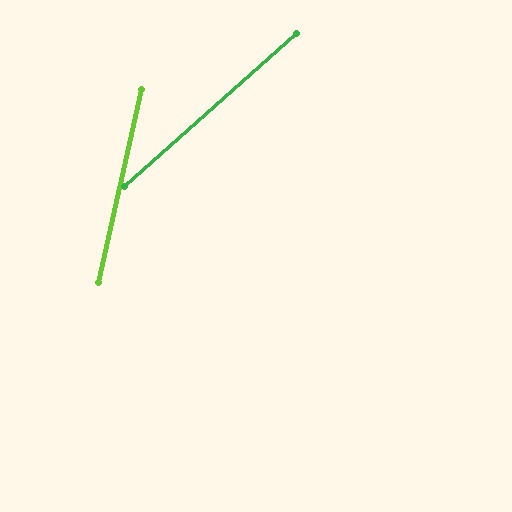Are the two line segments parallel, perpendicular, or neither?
Neither parallel nor perpendicular — they differ by about 36°.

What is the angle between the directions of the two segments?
Approximately 36 degrees.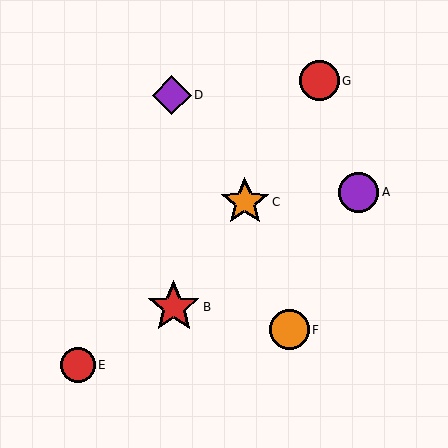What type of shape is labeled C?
Shape C is an orange star.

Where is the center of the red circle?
The center of the red circle is at (319, 81).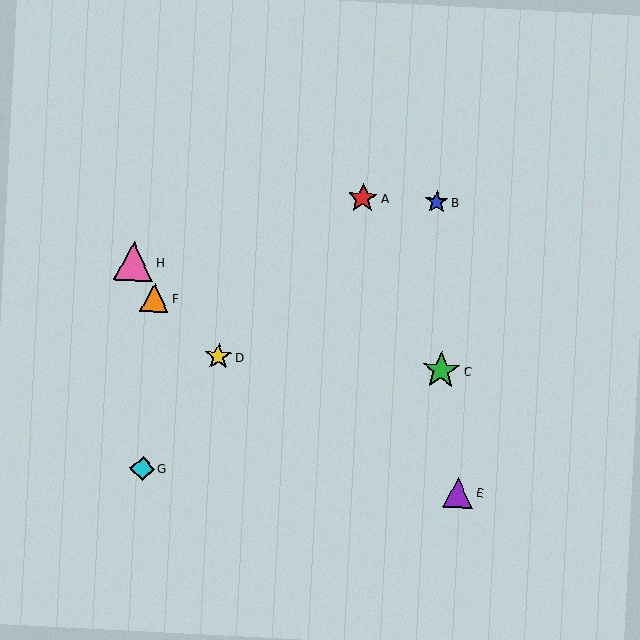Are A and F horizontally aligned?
No, A is at y≈198 and F is at y≈297.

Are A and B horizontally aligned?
Yes, both are at y≈198.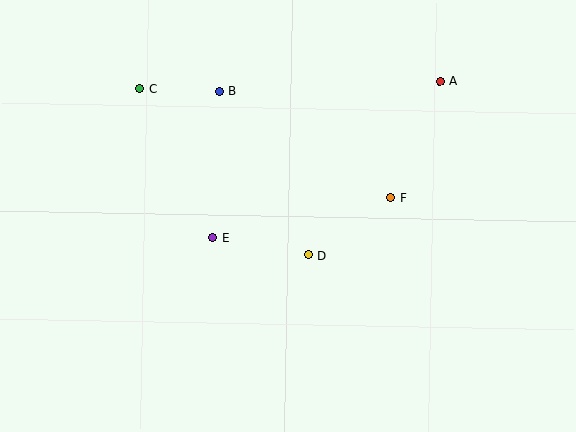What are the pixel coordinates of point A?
Point A is at (440, 81).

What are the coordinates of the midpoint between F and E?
The midpoint between F and E is at (302, 218).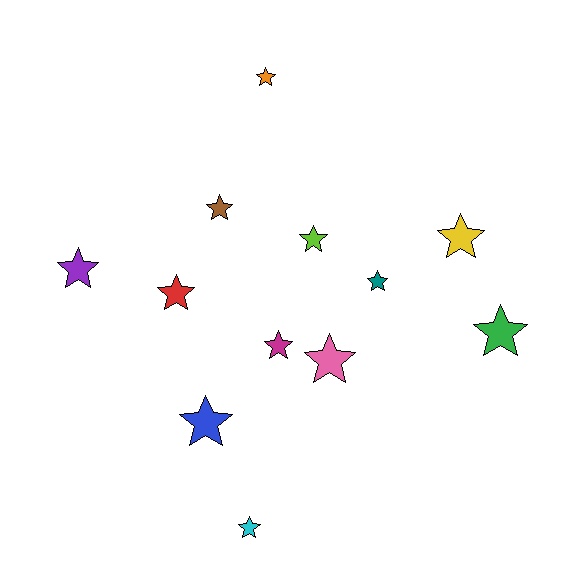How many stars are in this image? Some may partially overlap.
There are 12 stars.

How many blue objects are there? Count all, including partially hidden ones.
There is 1 blue object.